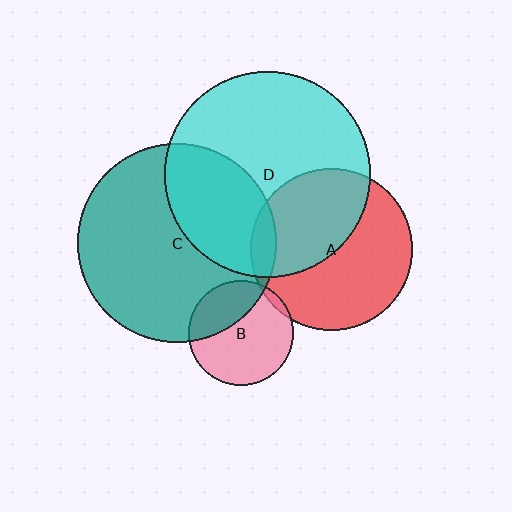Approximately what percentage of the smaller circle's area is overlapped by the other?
Approximately 30%.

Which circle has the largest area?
Circle D (cyan).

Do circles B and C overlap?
Yes.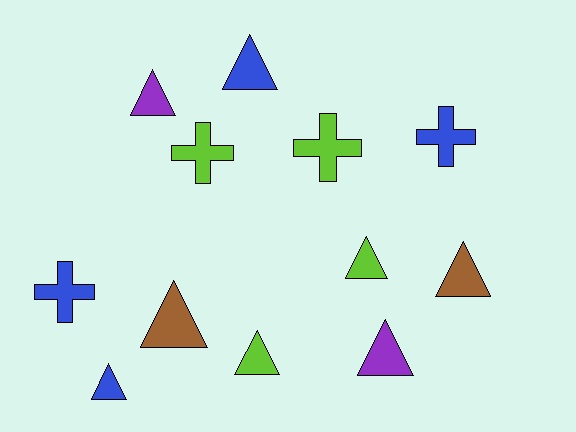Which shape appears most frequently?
Triangle, with 8 objects.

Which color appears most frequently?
Lime, with 4 objects.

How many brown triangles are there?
There are 2 brown triangles.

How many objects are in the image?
There are 12 objects.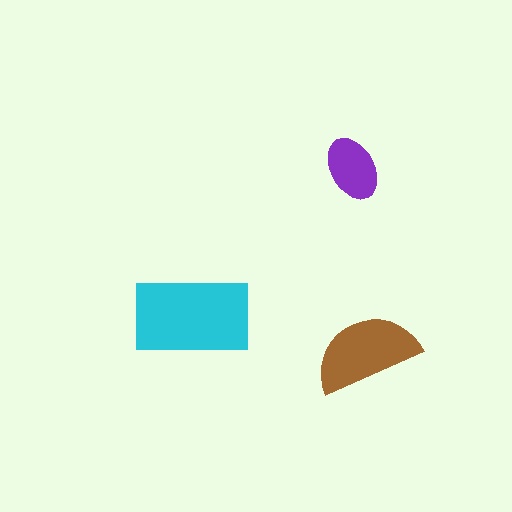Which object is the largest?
The cyan rectangle.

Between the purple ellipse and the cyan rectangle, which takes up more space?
The cyan rectangle.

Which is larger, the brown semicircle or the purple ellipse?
The brown semicircle.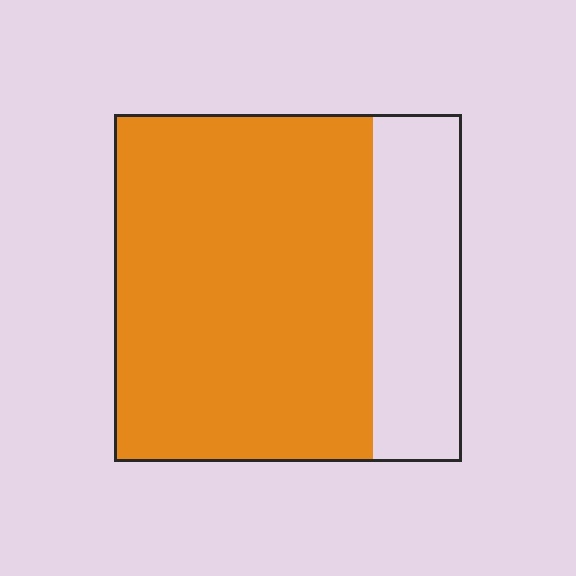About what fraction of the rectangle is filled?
About three quarters (3/4).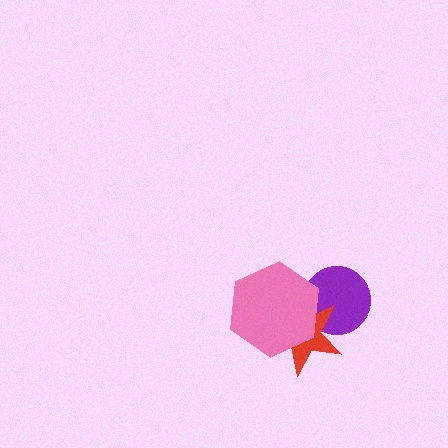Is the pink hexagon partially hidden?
No, no other shape covers it.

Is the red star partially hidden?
Yes, it is partially covered by another shape.